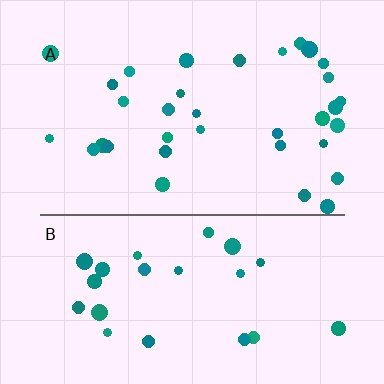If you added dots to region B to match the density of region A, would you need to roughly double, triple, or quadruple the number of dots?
Approximately double.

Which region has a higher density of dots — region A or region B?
A (the top).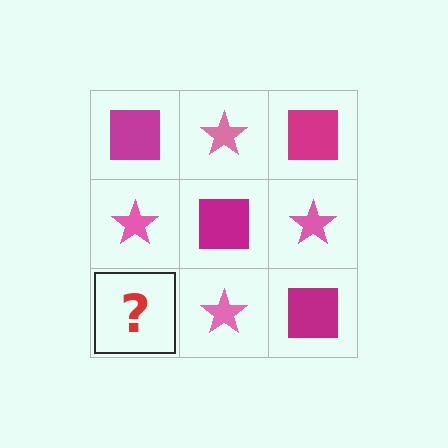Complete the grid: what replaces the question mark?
The question mark should be replaced with a magenta square.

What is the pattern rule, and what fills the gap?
The rule is that it alternates magenta square and pink star in a checkerboard pattern. The gap should be filled with a magenta square.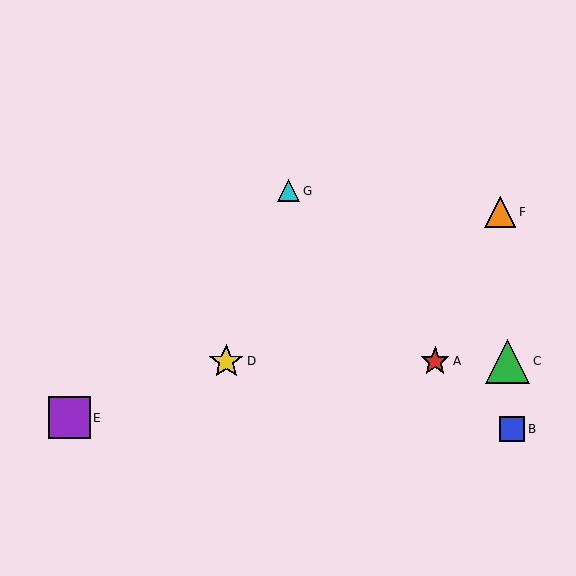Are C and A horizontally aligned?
Yes, both are at y≈361.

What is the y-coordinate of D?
Object D is at y≈361.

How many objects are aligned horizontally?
3 objects (A, C, D) are aligned horizontally.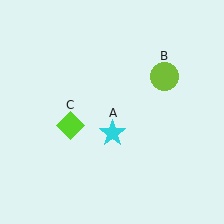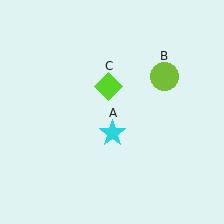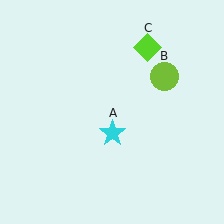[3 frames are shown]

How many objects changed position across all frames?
1 object changed position: lime diamond (object C).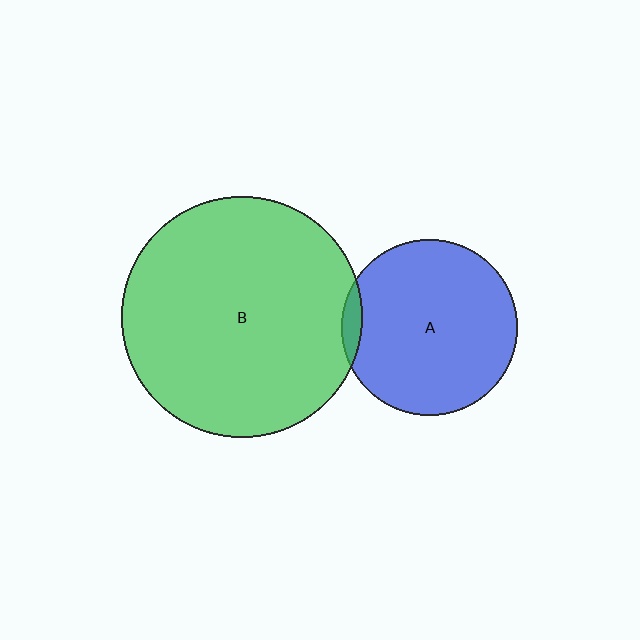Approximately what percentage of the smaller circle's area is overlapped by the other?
Approximately 5%.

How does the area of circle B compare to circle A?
Approximately 1.9 times.